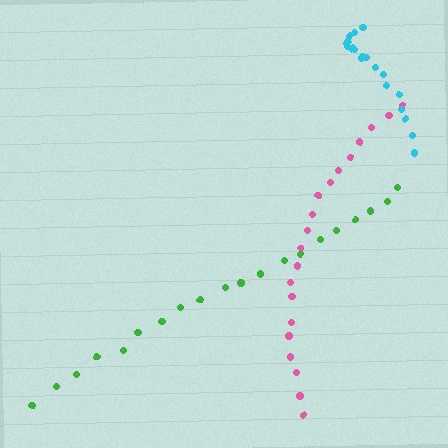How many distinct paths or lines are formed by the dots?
There are 3 distinct paths.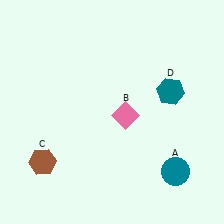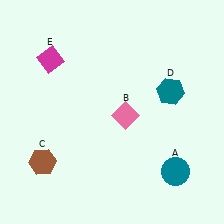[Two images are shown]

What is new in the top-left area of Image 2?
A magenta diamond (E) was added in the top-left area of Image 2.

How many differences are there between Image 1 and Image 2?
There is 1 difference between the two images.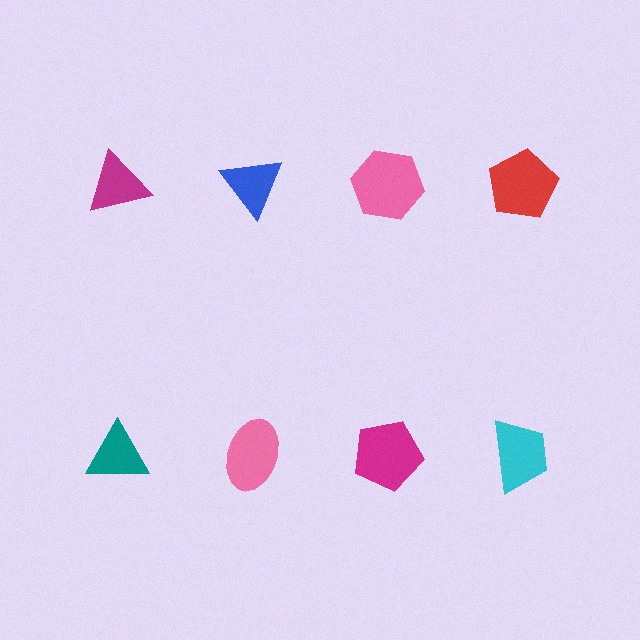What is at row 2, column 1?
A teal triangle.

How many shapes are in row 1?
4 shapes.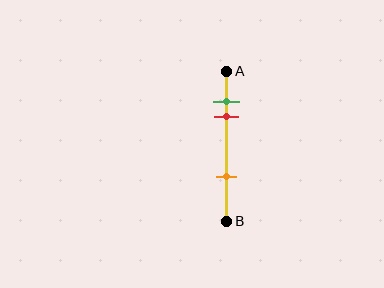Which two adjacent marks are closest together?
The green and red marks are the closest adjacent pair.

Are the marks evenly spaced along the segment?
No, the marks are not evenly spaced.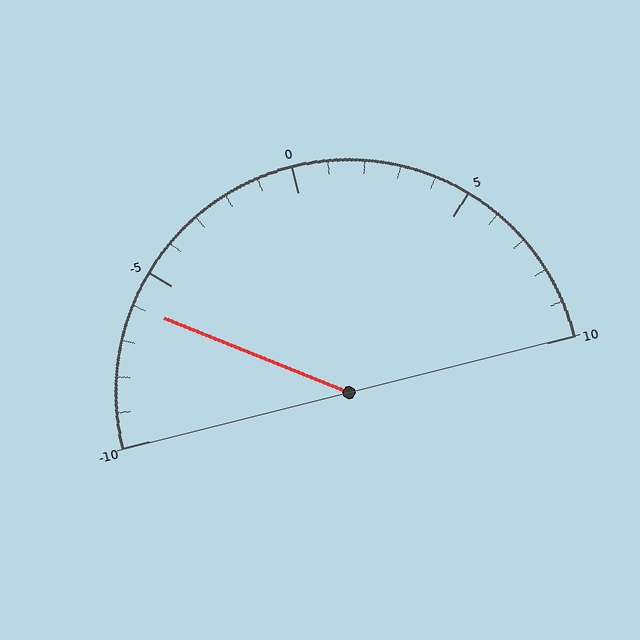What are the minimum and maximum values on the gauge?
The gauge ranges from -10 to 10.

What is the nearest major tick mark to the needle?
The nearest major tick mark is -5.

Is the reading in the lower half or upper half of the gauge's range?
The reading is in the lower half of the range (-10 to 10).